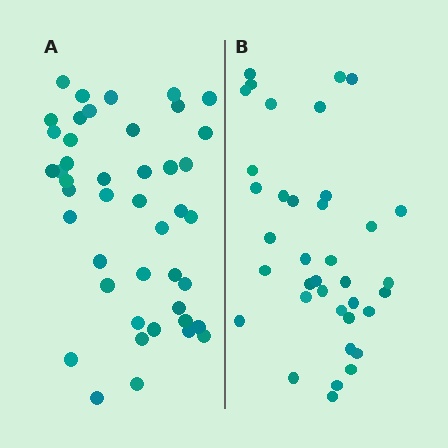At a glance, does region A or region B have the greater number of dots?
Region A (the left region) has more dots.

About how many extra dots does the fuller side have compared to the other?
Region A has roughly 8 or so more dots than region B.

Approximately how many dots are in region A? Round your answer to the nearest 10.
About 40 dots. (The exact count is 44, which rounds to 40.)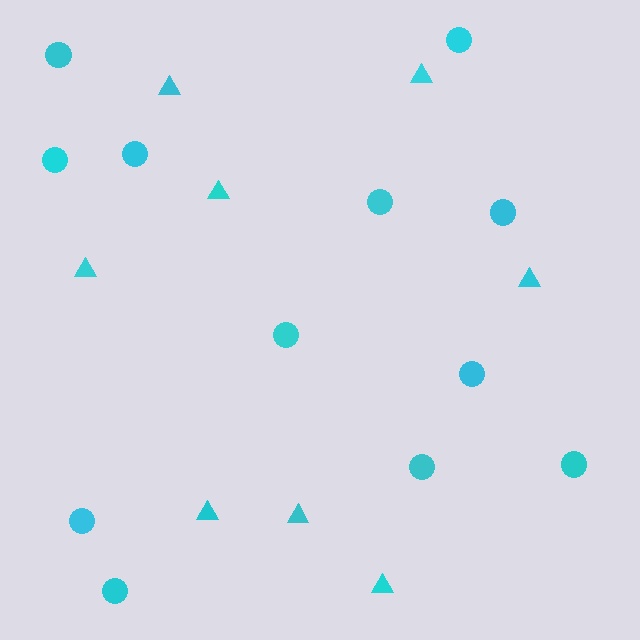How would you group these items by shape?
There are 2 groups: one group of triangles (8) and one group of circles (12).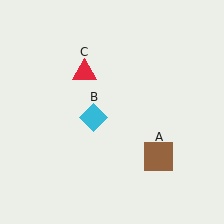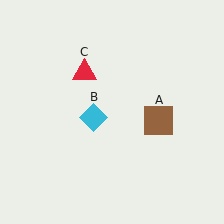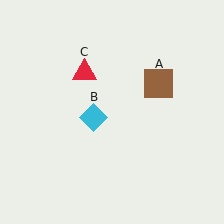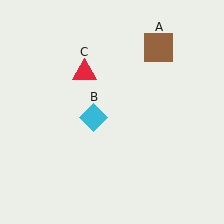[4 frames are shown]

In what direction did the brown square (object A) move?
The brown square (object A) moved up.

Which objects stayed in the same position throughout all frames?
Cyan diamond (object B) and red triangle (object C) remained stationary.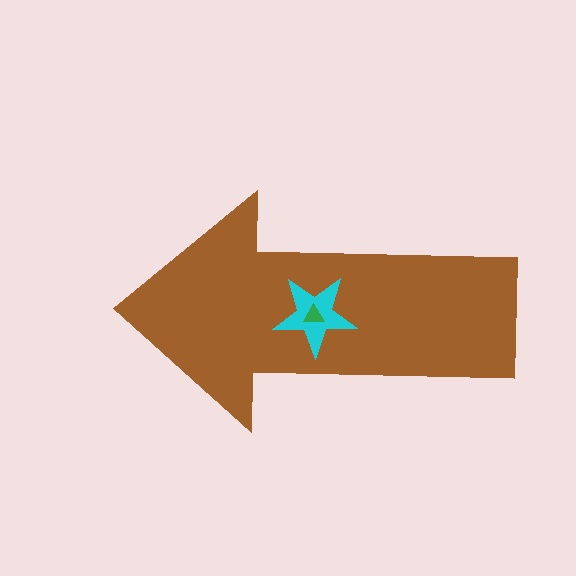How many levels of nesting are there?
3.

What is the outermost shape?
The brown arrow.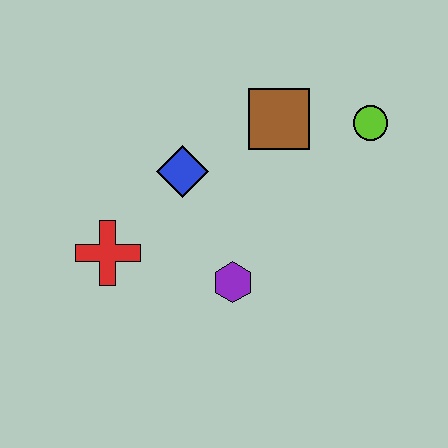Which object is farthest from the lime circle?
The red cross is farthest from the lime circle.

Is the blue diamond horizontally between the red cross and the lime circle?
Yes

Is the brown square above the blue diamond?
Yes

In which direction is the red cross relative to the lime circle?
The red cross is to the left of the lime circle.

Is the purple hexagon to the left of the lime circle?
Yes